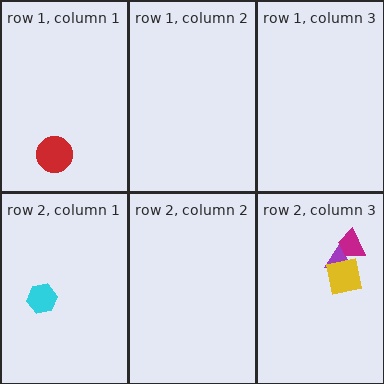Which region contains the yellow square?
The row 2, column 3 region.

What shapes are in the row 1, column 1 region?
The red circle.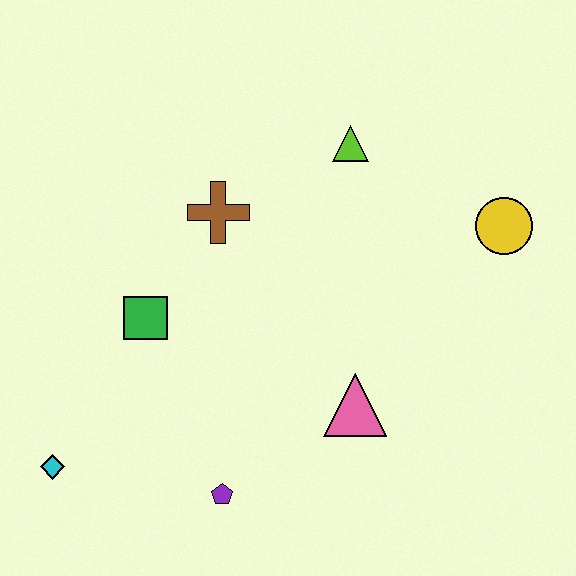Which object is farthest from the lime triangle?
The cyan diamond is farthest from the lime triangle.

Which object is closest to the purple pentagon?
The pink triangle is closest to the purple pentagon.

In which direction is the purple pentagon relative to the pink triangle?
The purple pentagon is to the left of the pink triangle.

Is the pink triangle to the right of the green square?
Yes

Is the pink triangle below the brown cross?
Yes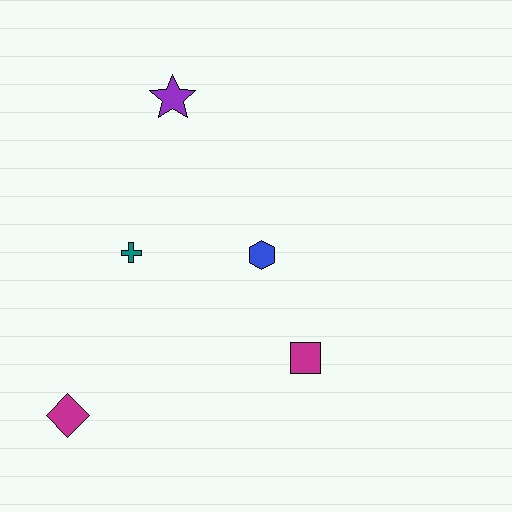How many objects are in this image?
There are 5 objects.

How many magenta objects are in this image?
There are 2 magenta objects.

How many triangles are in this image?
There are no triangles.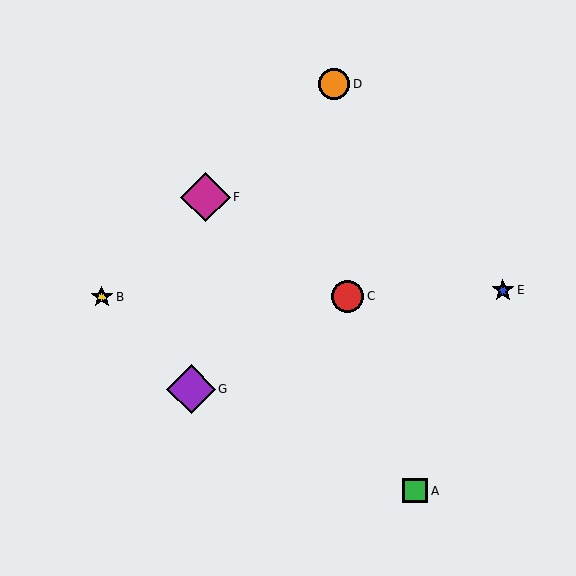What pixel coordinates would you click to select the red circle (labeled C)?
Click at (347, 296) to select the red circle C.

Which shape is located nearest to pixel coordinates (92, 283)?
The yellow star (labeled B) at (102, 297) is nearest to that location.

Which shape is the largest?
The magenta diamond (labeled F) is the largest.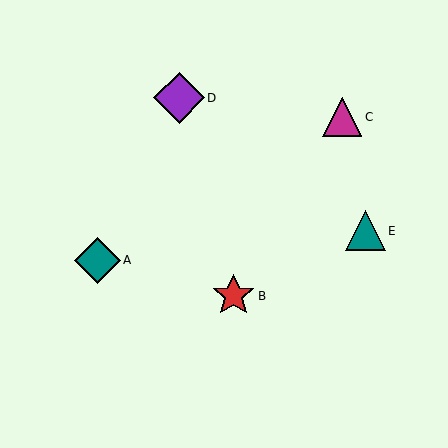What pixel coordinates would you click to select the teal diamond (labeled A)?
Click at (97, 261) to select the teal diamond A.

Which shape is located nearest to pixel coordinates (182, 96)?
The purple diamond (labeled D) at (179, 98) is nearest to that location.